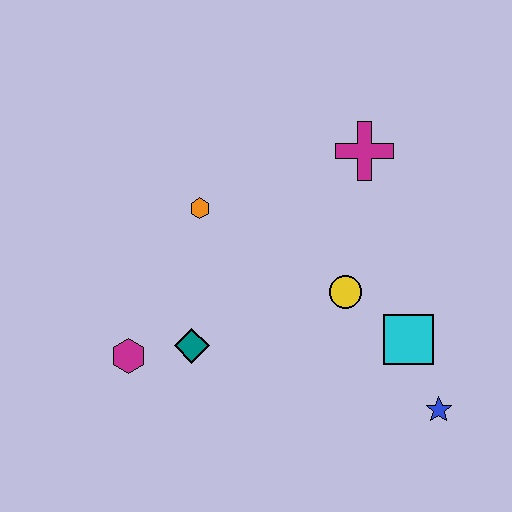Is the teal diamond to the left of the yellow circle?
Yes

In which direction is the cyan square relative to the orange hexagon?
The cyan square is to the right of the orange hexagon.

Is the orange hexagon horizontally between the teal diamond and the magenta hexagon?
No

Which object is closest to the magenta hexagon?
The teal diamond is closest to the magenta hexagon.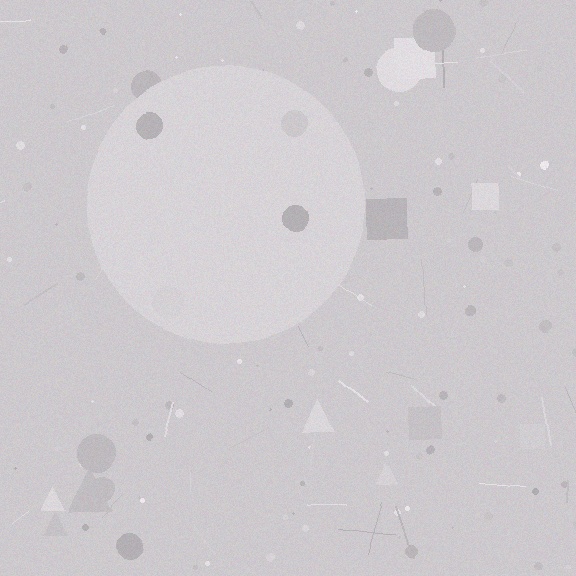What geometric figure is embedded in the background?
A circle is embedded in the background.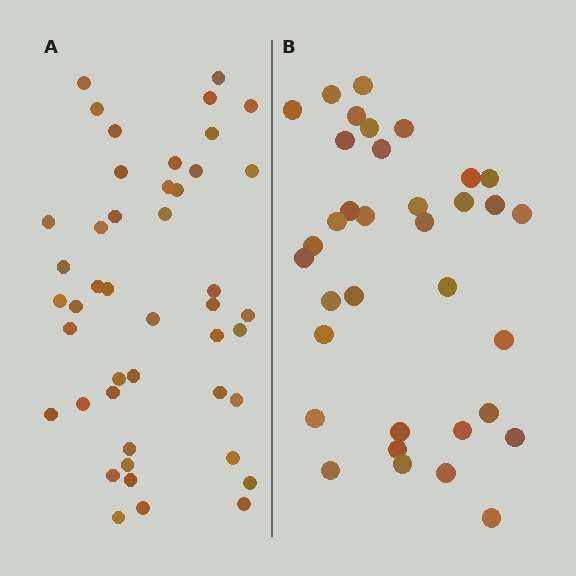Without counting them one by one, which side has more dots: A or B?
Region A (the left region) has more dots.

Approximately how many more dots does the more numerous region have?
Region A has roughly 10 or so more dots than region B.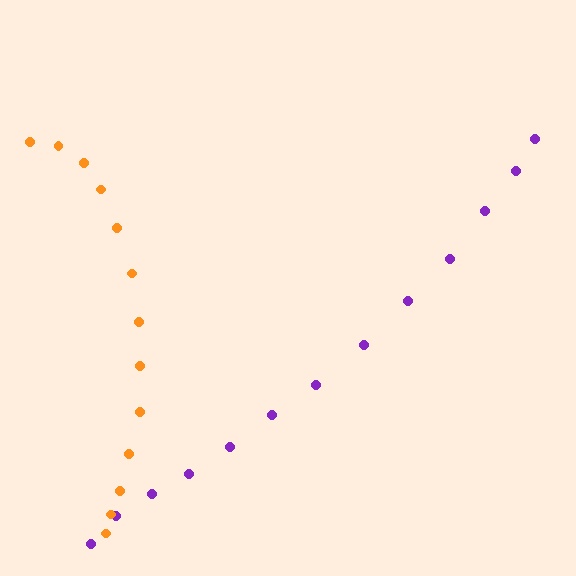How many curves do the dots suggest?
There are 2 distinct paths.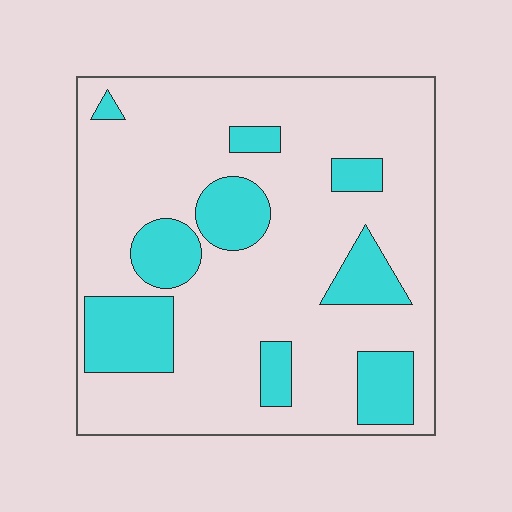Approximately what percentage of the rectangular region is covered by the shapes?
Approximately 25%.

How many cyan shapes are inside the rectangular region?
9.